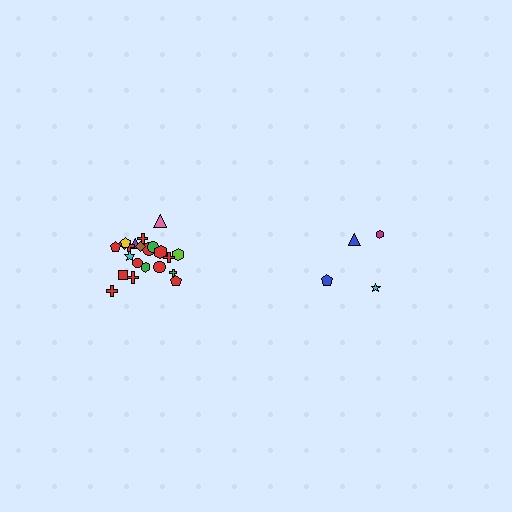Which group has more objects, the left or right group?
The left group.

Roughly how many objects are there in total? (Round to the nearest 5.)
Roughly 25 objects in total.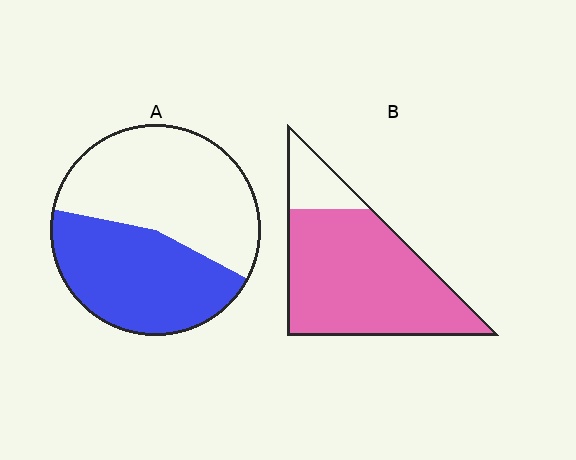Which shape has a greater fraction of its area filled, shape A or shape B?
Shape B.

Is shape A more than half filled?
No.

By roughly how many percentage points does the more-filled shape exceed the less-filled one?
By roughly 40 percentage points (B over A).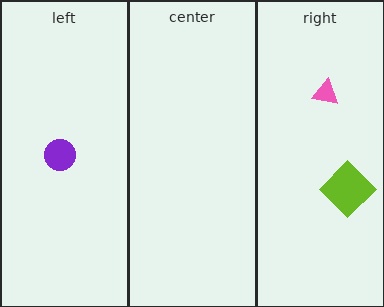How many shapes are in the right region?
2.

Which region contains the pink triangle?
The right region.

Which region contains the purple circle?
The left region.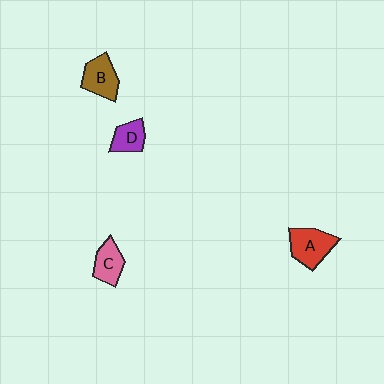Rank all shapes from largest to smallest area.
From largest to smallest: A (red), B (brown), C (pink), D (purple).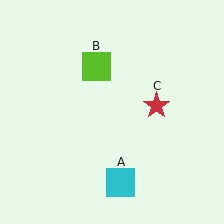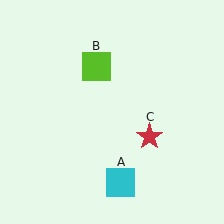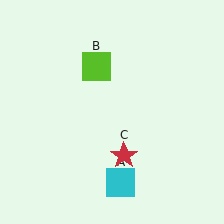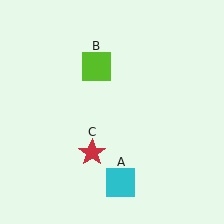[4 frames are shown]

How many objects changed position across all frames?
1 object changed position: red star (object C).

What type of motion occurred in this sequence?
The red star (object C) rotated clockwise around the center of the scene.